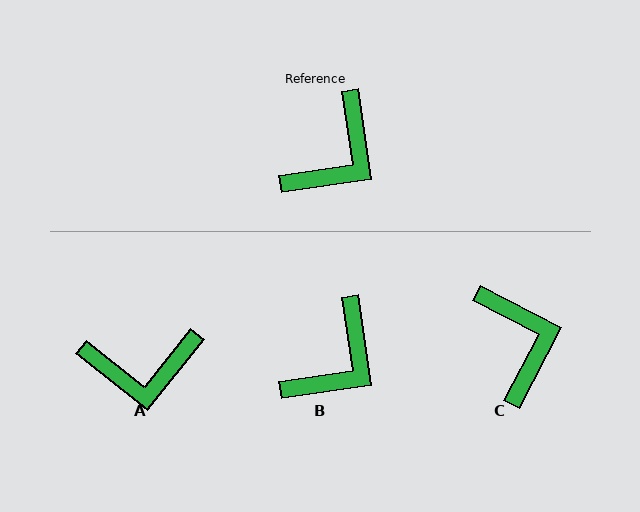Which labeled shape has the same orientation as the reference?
B.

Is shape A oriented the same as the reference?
No, it is off by about 47 degrees.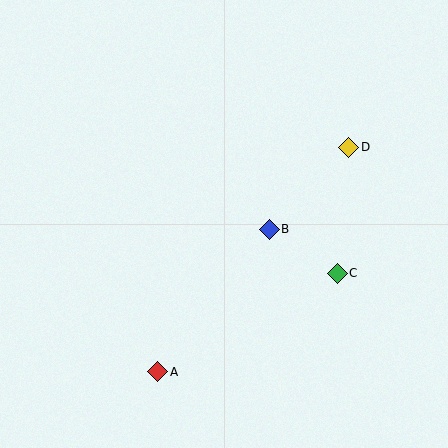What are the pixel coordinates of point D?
Point D is at (349, 147).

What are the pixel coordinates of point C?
Point C is at (337, 273).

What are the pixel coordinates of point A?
Point A is at (158, 372).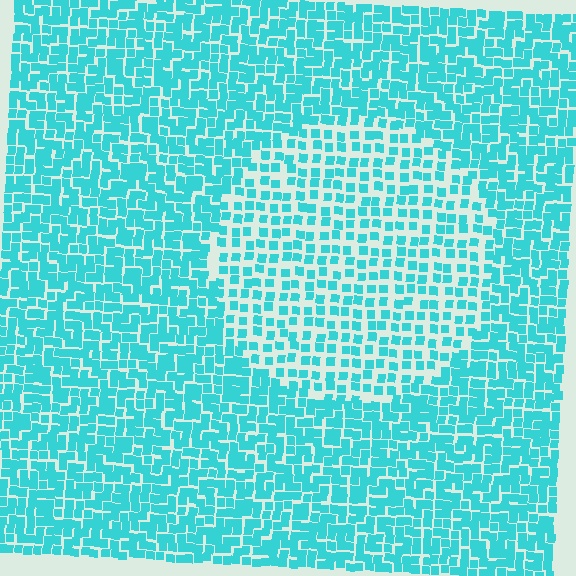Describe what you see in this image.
The image contains small cyan elements arranged at two different densities. A circle-shaped region is visible where the elements are less densely packed than the surrounding area.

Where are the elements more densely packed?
The elements are more densely packed outside the circle boundary.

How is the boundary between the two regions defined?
The boundary is defined by a change in element density (approximately 1.8x ratio). All elements are the same color, size, and shape.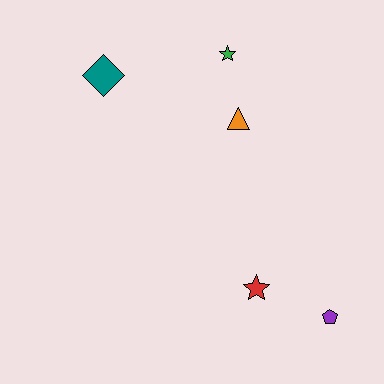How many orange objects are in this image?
There is 1 orange object.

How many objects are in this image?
There are 5 objects.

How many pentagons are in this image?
There is 1 pentagon.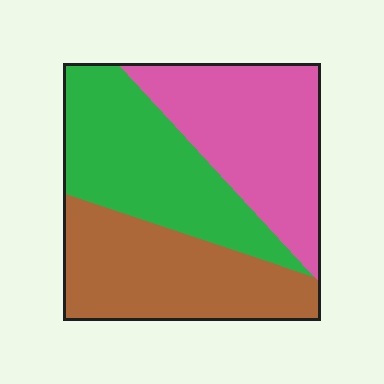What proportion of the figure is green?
Green takes up about one third (1/3) of the figure.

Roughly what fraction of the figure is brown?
Brown covers 33% of the figure.